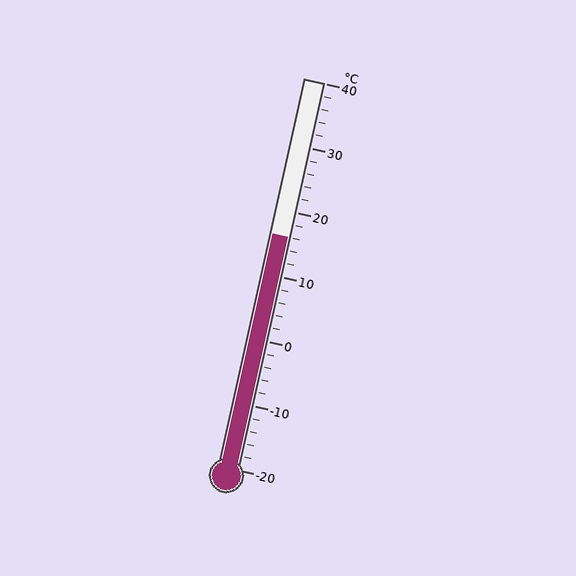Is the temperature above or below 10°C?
The temperature is above 10°C.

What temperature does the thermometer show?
The thermometer shows approximately 16°C.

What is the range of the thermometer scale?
The thermometer scale ranges from -20°C to 40°C.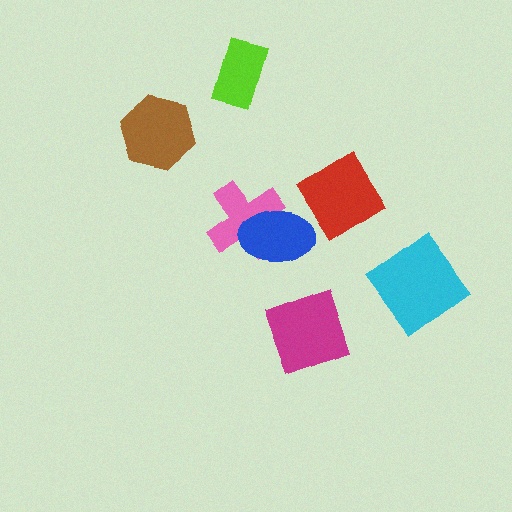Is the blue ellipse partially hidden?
No, no other shape covers it.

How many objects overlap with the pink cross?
1 object overlaps with the pink cross.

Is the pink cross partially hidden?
Yes, it is partially covered by another shape.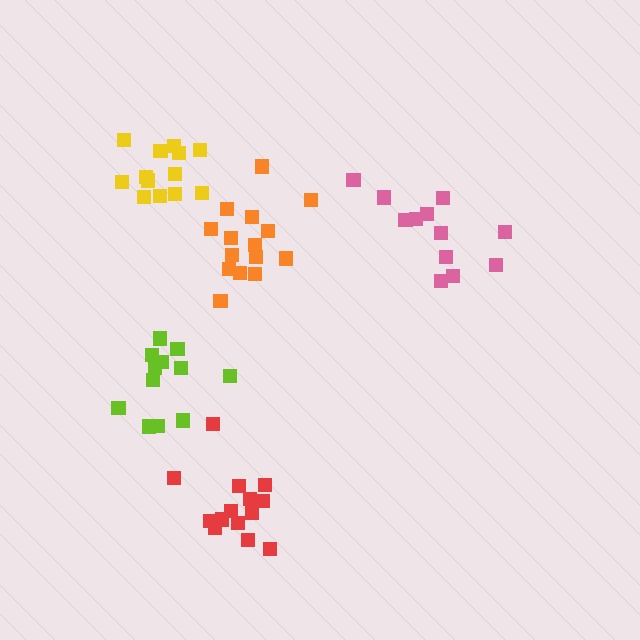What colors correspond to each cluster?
The clusters are colored: yellow, red, pink, lime, orange.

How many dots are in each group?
Group 1: 13 dots, Group 2: 14 dots, Group 3: 12 dots, Group 4: 12 dots, Group 5: 15 dots (66 total).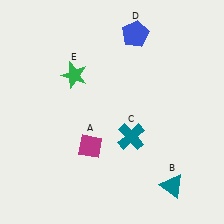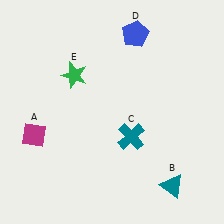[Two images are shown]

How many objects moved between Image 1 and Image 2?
1 object moved between the two images.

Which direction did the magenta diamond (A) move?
The magenta diamond (A) moved left.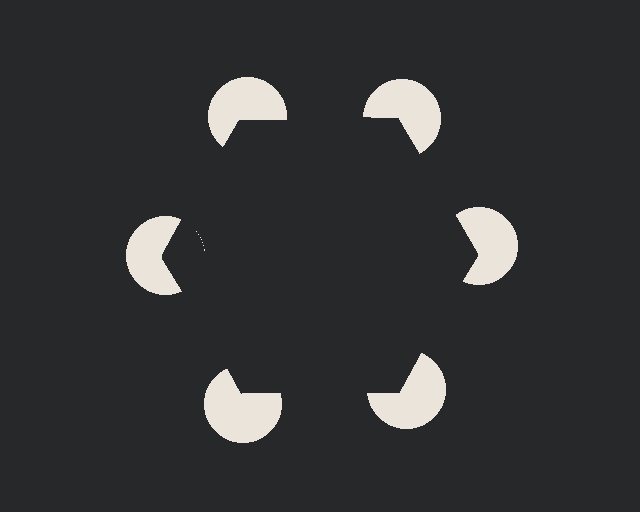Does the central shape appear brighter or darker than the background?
It typically appears slightly darker than the background, even though no actual brightness change is drawn.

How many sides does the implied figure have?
6 sides.